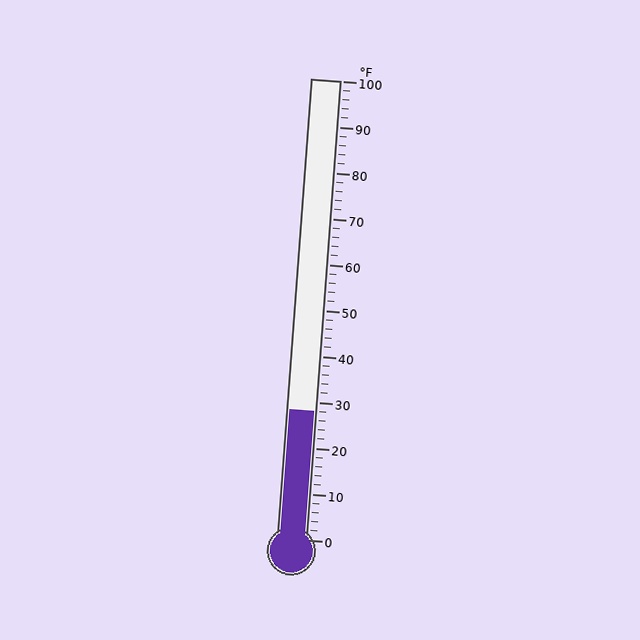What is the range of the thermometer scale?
The thermometer scale ranges from 0°F to 100°F.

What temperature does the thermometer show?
The thermometer shows approximately 28°F.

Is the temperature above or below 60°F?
The temperature is below 60°F.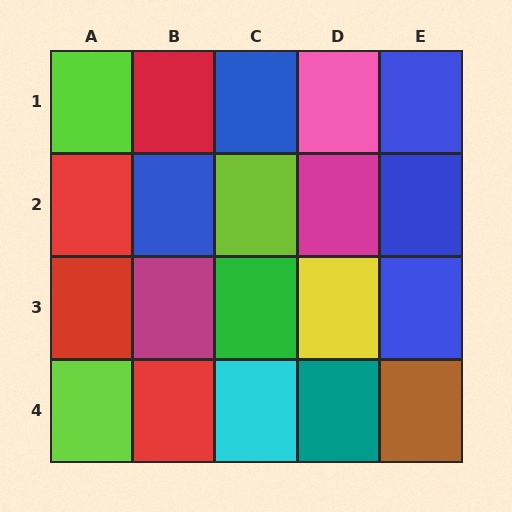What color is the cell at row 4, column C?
Cyan.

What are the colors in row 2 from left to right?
Red, blue, lime, magenta, blue.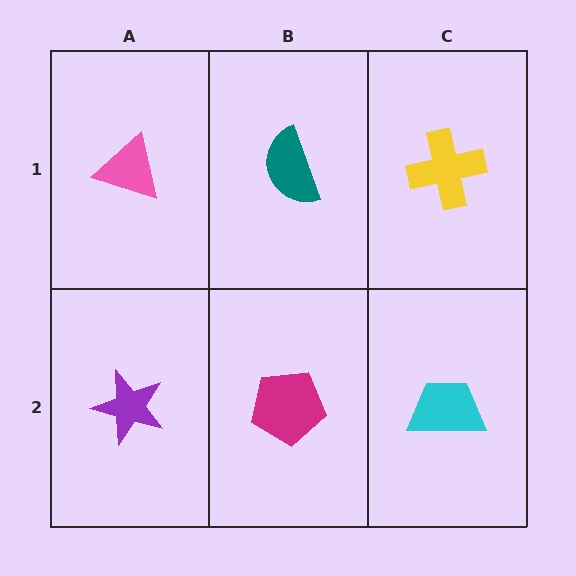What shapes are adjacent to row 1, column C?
A cyan trapezoid (row 2, column C), a teal semicircle (row 1, column B).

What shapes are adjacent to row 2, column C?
A yellow cross (row 1, column C), a magenta pentagon (row 2, column B).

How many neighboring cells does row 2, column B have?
3.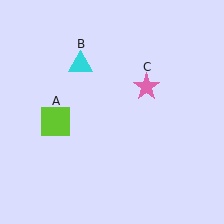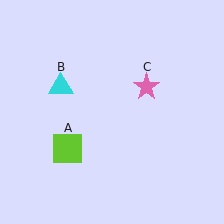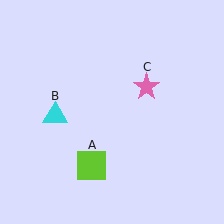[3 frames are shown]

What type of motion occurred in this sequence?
The lime square (object A), cyan triangle (object B) rotated counterclockwise around the center of the scene.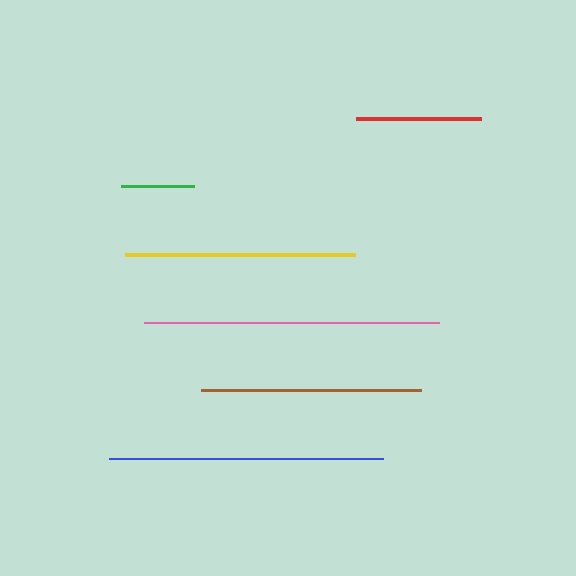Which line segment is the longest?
The pink line is the longest at approximately 296 pixels.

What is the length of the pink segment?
The pink segment is approximately 296 pixels long.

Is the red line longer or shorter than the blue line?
The blue line is longer than the red line.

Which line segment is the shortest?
The green line is the shortest at approximately 73 pixels.